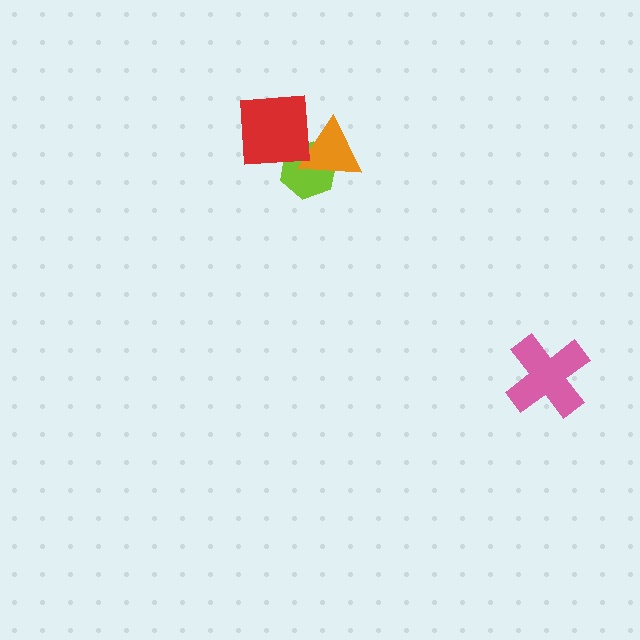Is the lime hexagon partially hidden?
Yes, it is partially covered by another shape.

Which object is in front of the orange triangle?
The red square is in front of the orange triangle.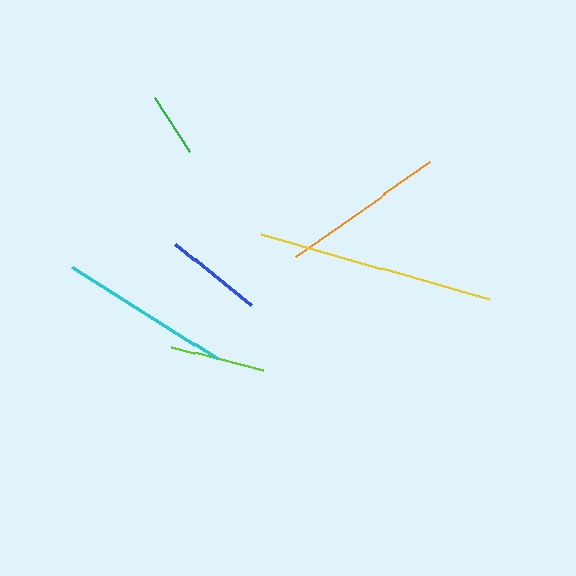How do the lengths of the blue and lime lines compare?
The blue and lime lines are approximately the same length.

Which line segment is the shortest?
The green line is the shortest at approximately 64 pixels.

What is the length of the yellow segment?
The yellow segment is approximately 237 pixels long.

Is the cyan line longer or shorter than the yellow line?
The yellow line is longer than the cyan line.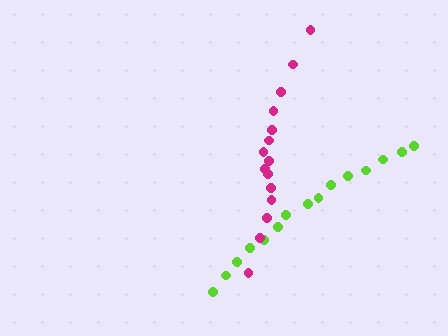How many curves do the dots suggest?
There are 2 distinct paths.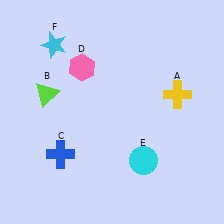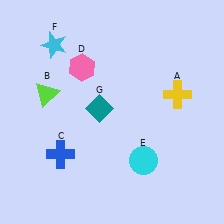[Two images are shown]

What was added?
A teal diamond (G) was added in Image 2.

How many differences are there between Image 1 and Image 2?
There is 1 difference between the two images.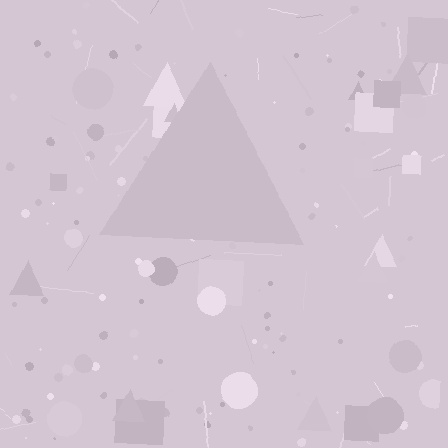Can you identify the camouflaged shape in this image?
The camouflaged shape is a triangle.